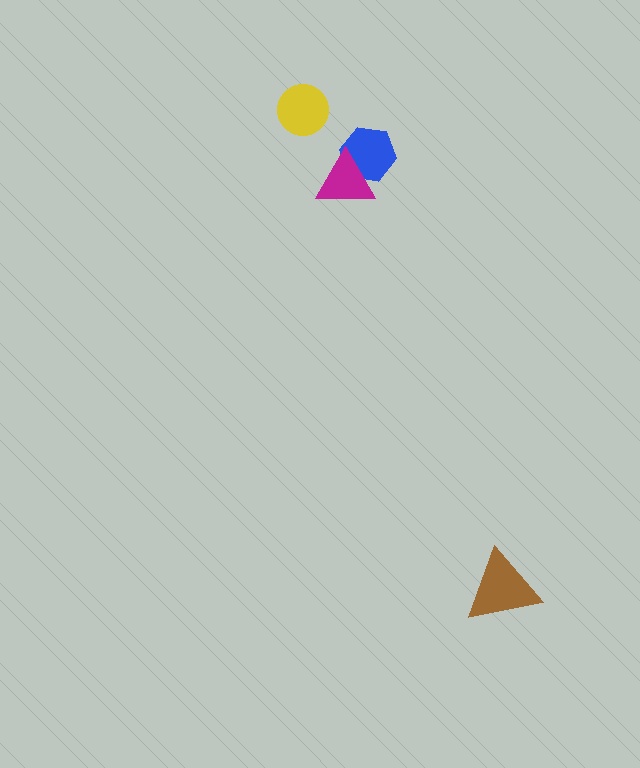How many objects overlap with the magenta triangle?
1 object overlaps with the magenta triangle.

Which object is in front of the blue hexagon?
The magenta triangle is in front of the blue hexagon.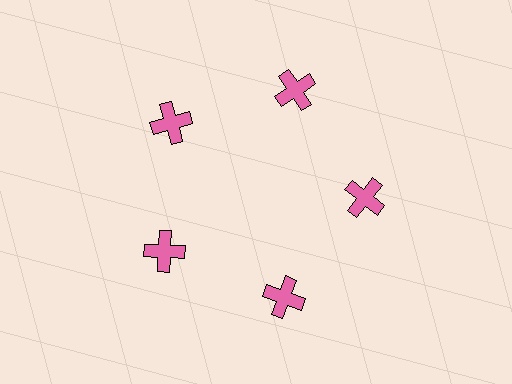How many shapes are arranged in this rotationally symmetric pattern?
There are 5 shapes, arranged in 5 groups of 1.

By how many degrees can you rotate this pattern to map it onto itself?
The pattern maps onto itself every 72 degrees of rotation.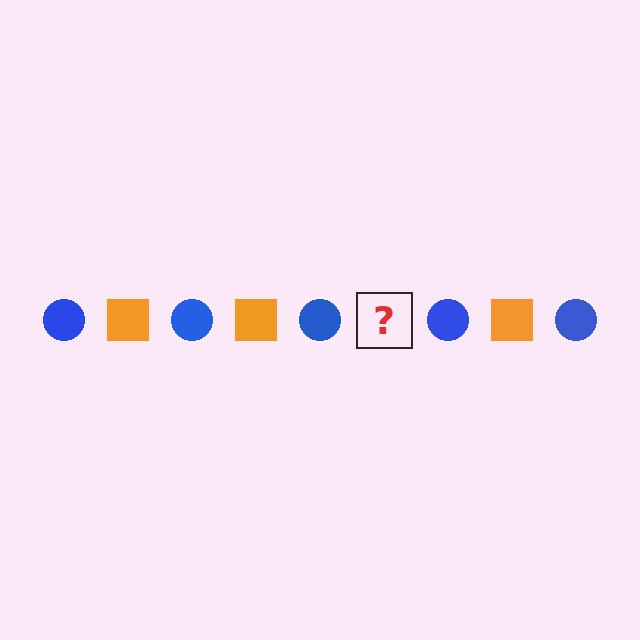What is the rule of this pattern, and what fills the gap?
The rule is that the pattern alternates between blue circle and orange square. The gap should be filled with an orange square.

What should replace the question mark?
The question mark should be replaced with an orange square.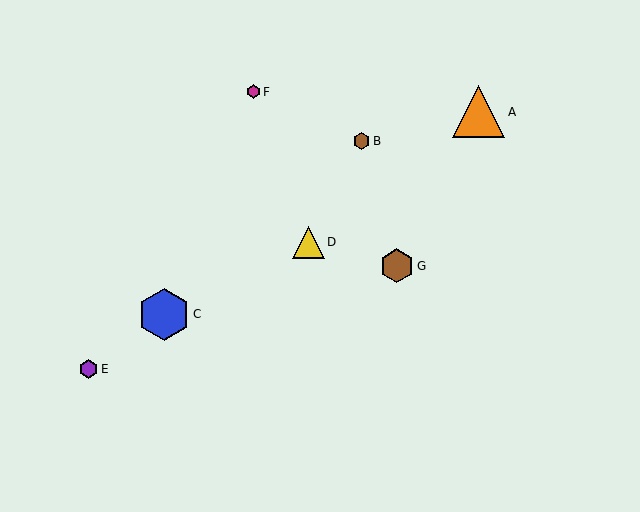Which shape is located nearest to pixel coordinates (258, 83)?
The magenta hexagon (labeled F) at (253, 92) is nearest to that location.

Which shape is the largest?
The blue hexagon (labeled C) is the largest.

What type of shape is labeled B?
Shape B is a brown hexagon.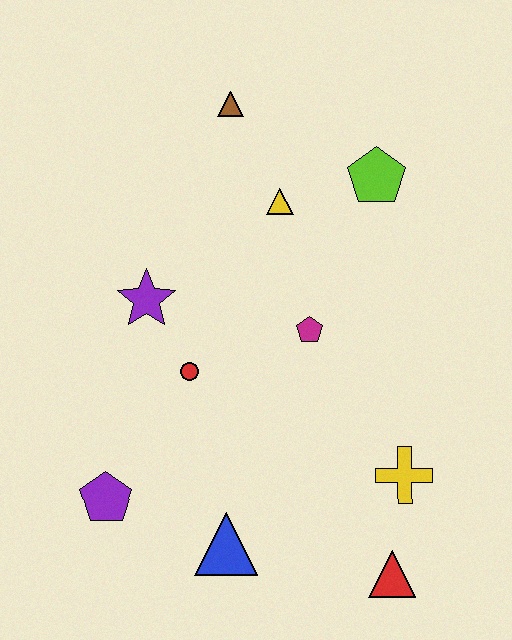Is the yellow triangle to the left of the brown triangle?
No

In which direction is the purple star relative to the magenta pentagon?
The purple star is to the left of the magenta pentagon.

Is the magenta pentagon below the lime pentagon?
Yes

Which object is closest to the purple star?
The red circle is closest to the purple star.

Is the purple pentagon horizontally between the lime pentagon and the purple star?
No